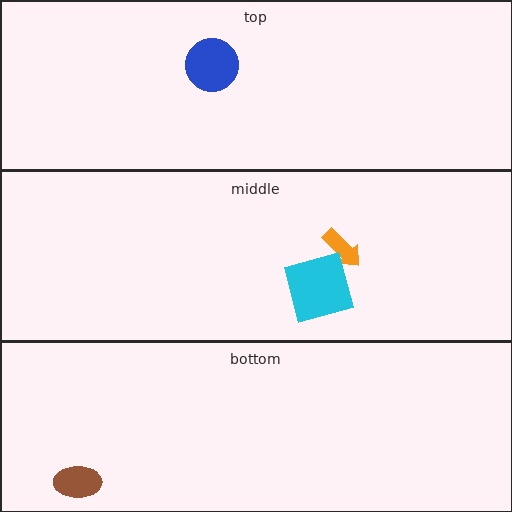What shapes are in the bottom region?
The brown ellipse.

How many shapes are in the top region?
1.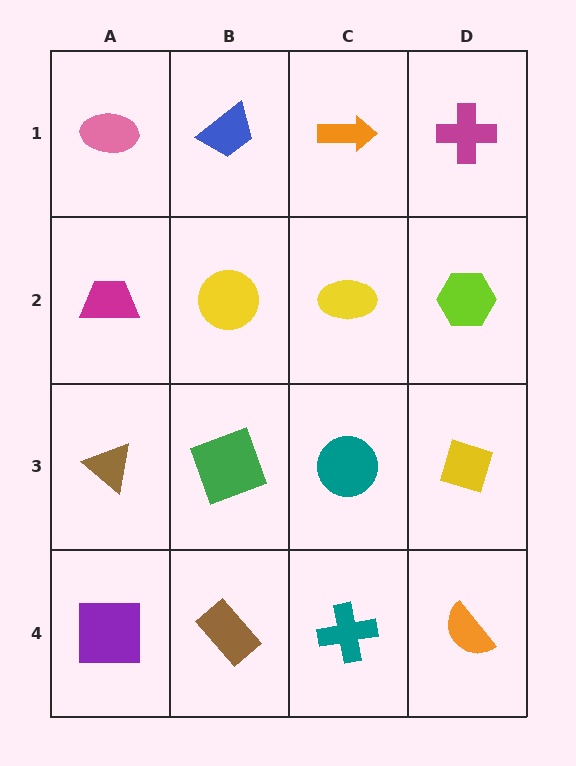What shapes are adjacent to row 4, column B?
A green square (row 3, column B), a purple square (row 4, column A), a teal cross (row 4, column C).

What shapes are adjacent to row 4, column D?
A yellow diamond (row 3, column D), a teal cross (row 4, column C).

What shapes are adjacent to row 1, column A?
A magenta trapezoid (row 2, column A), a blue trapezoid (row 1, column B).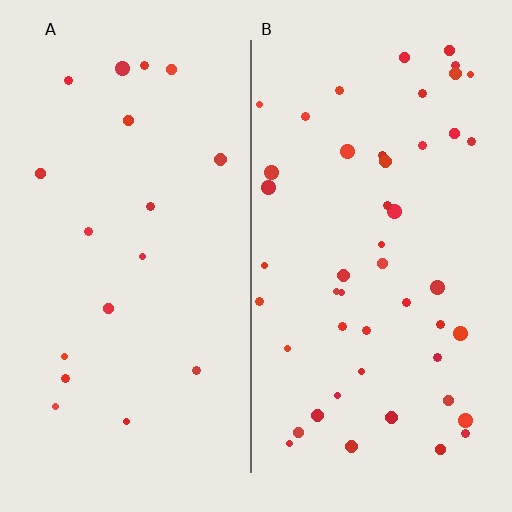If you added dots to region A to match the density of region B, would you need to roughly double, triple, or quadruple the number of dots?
Approximately triple.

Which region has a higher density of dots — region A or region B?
B (the right).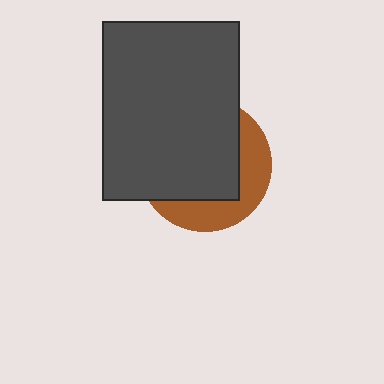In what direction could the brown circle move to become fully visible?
The brown circle could move toward the lower-right. That would shift it out from behind the dark gray rectangle entirely.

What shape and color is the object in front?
The object in front is a dark gray rectangle.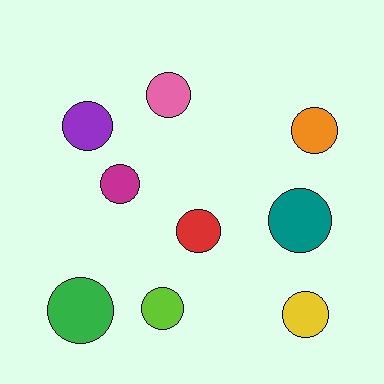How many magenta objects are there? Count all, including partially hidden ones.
There is 1 magenta object.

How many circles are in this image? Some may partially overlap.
There are 9 circles.